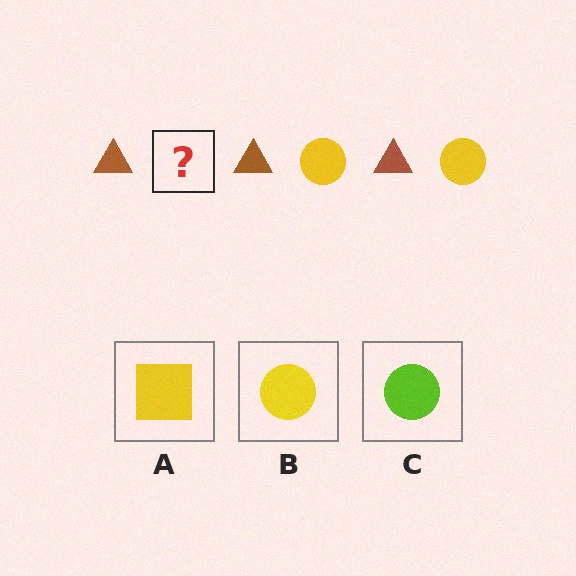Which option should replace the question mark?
Option B.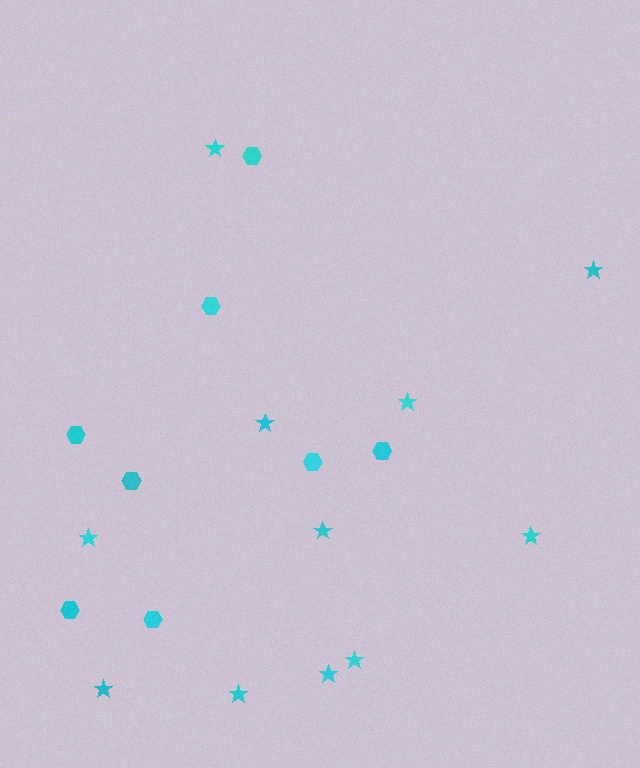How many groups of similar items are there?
There are 2 groups: one group of hexagons (8) and one group of stars (11).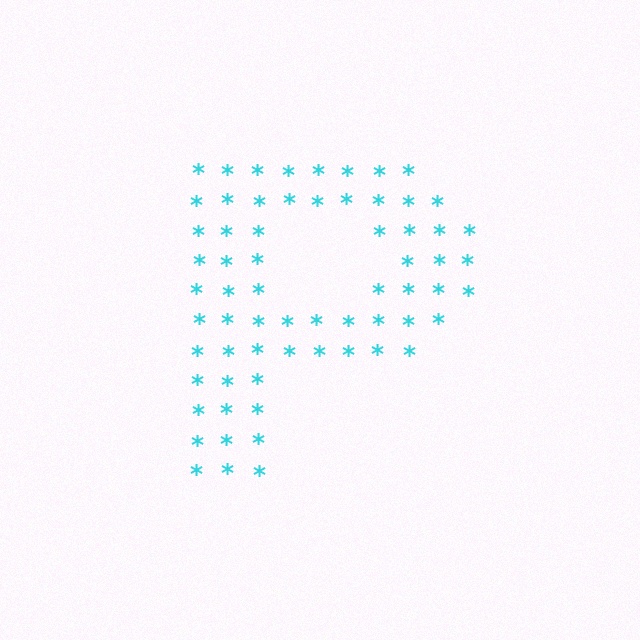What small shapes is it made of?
It is made of small asterisks.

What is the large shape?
The large shape is the letter P.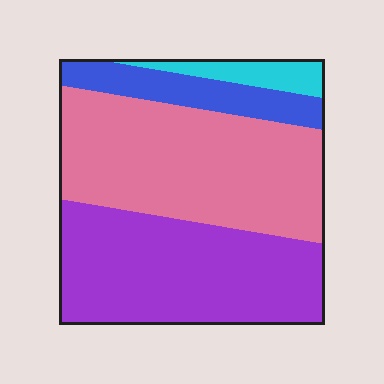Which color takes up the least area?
Cyan, at roughly 5%.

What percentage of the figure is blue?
Blue takes up about one eighth (1/8) of the figure.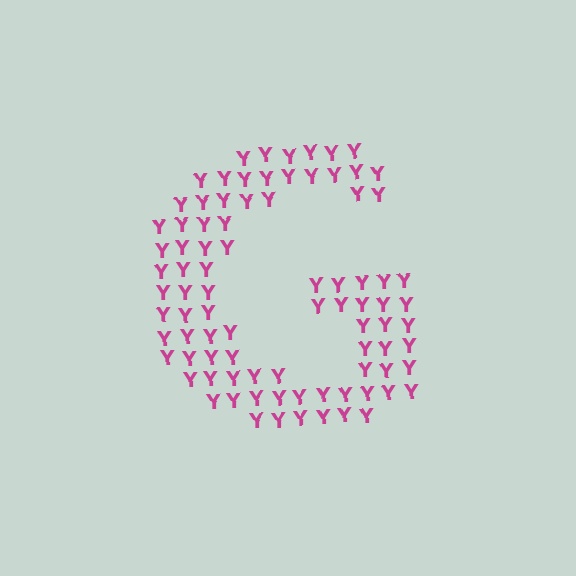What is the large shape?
The large shape is the letter G.